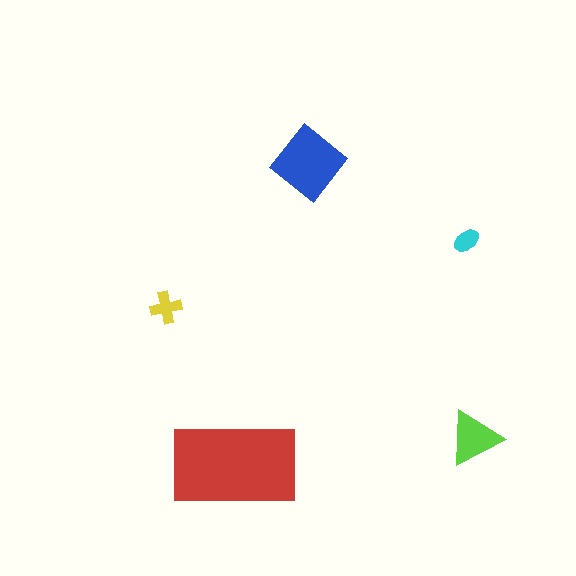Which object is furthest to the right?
The lime triangle is rightmost.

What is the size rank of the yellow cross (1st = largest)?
4th.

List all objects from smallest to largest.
The cyan ellipse, the yellow cross, the lime triangle, the blue diamond, the red rectangle.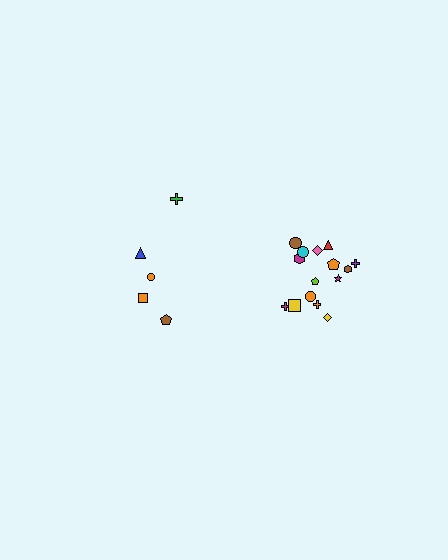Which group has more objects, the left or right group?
The right group.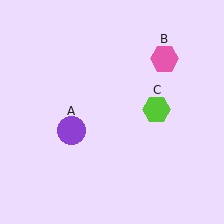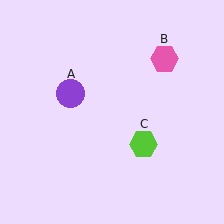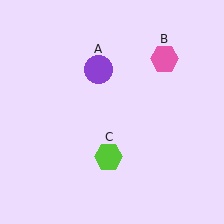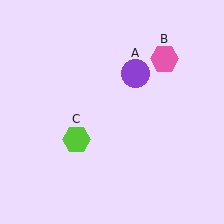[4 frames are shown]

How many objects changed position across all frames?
2 objects changed position: purple circle (object A), lime hexagon (object C).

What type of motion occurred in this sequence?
The purple circle (object A), lime hexagon (object C) rotated clockwise around the center of the scene.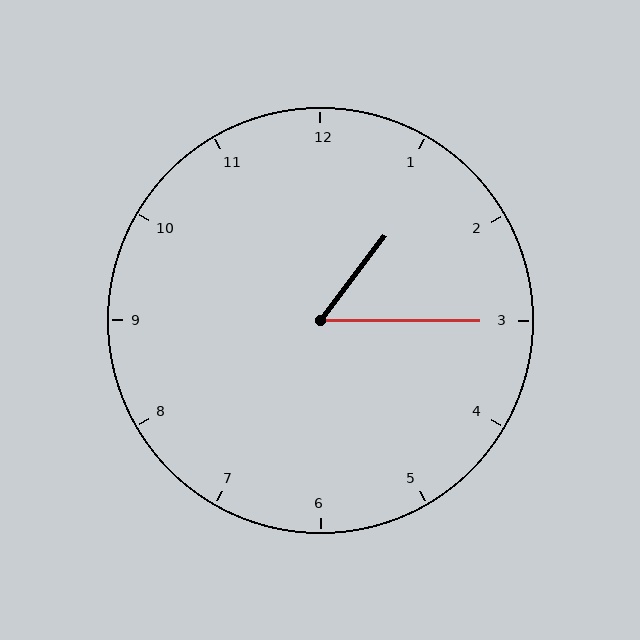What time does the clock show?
1:15.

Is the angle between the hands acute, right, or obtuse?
It is acute.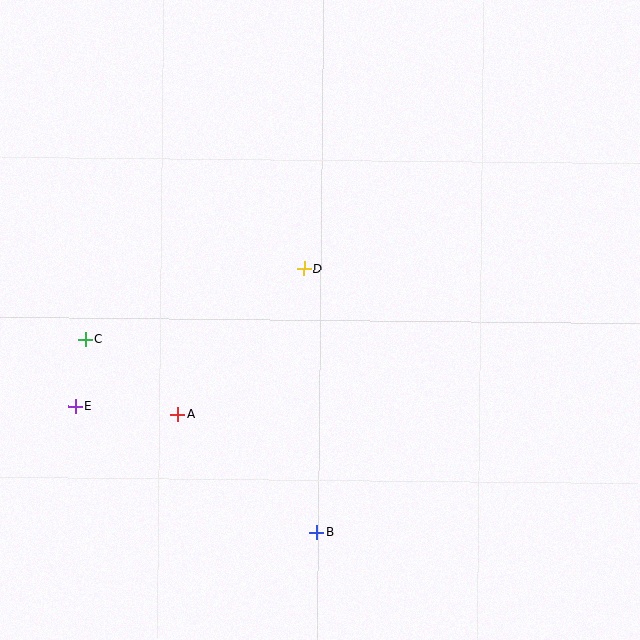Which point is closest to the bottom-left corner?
Point E is closest to the bottom-left corner.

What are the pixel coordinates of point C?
Point C is at (85, 339).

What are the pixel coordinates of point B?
Point B is at (317, 532).